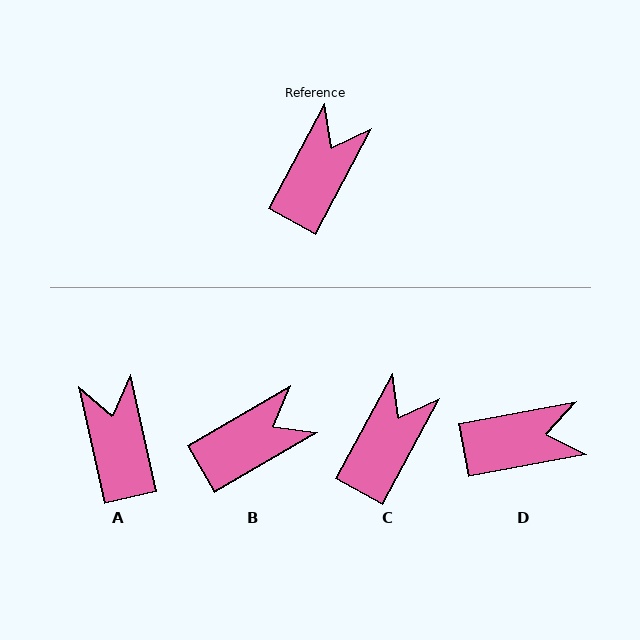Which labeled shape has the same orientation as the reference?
C.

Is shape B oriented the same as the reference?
No, it is off by about 32 degrees.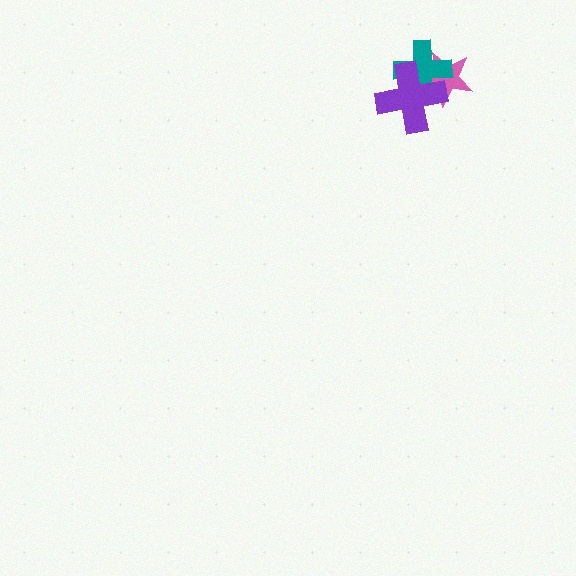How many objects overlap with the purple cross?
2 objects overlap with the purple cross.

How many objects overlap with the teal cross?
2 objects overlap with the teal cross.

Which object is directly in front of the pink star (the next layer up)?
The teal cross is directly in front of the pink star.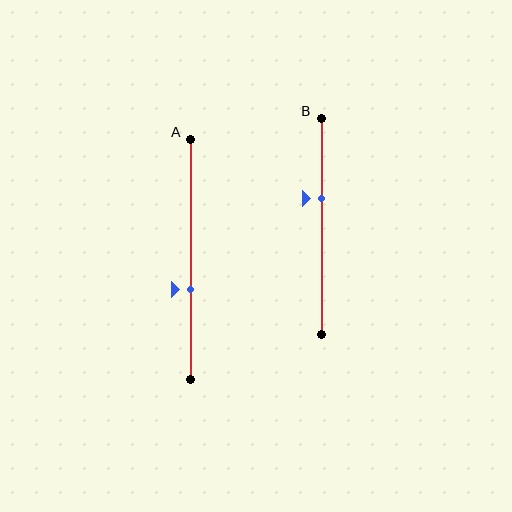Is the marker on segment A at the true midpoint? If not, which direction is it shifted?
No, the marker on segment A is shifted downward by about 12% of the segment length.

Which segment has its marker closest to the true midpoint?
Segment A has its marker closest to the true midpoint.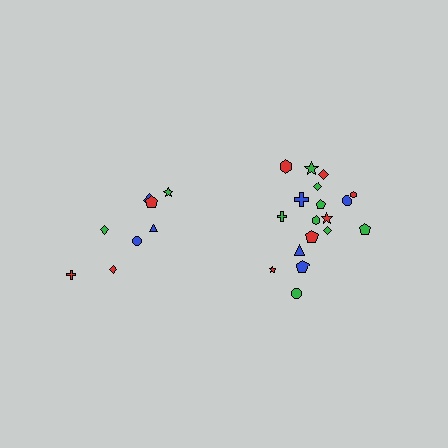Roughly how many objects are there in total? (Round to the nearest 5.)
Roughly 25 objects in total.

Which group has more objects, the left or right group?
The right group.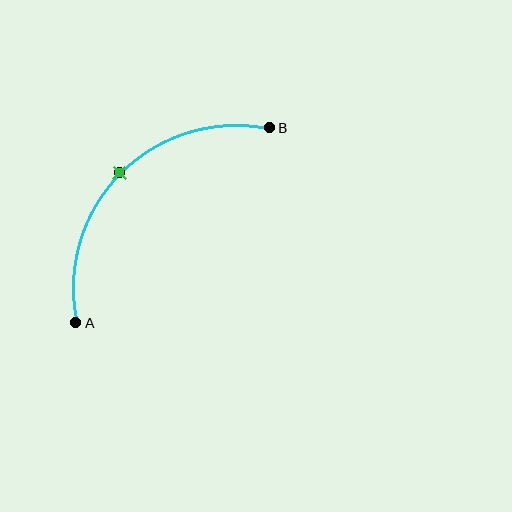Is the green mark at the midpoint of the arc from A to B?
Yes. The green mark lies on the arc at equal arc-length from both A and B — it is the arc midpoint.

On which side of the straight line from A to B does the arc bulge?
The arc bulges above and to the left of the straight line connecting A and B.